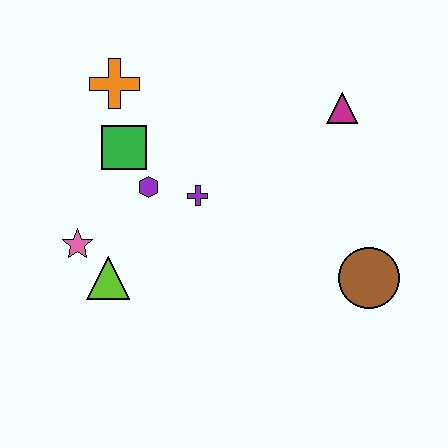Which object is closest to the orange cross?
The green square is closest to the orange cross.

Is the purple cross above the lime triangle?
Yes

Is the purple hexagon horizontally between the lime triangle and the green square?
No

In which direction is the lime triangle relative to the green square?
The lime triangle is below the green square.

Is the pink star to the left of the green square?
Yes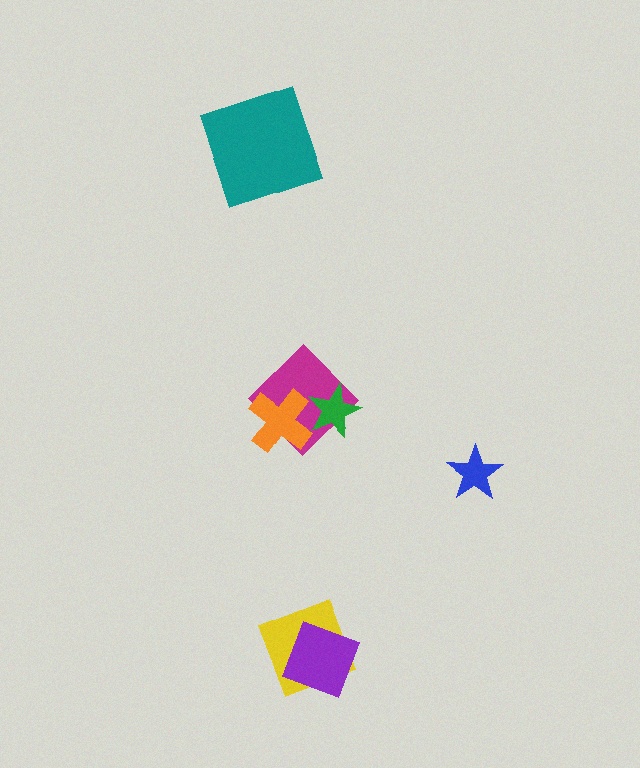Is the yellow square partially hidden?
Yes, it is partially covered by another shape.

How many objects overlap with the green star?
2 objects overlap with the green star.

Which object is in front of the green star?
The orange cross is in front of the green star.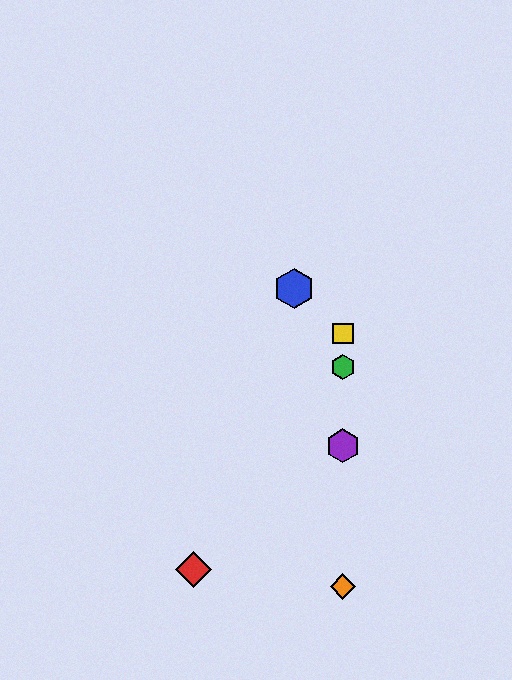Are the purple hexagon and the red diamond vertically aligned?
No, the purple hexagon is at x≈343 and the red diamond is at x≈194.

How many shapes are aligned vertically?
4 shapes (the green hexagon, the yellow square, the purple hexagon, the orange diamond) are aligned vertically.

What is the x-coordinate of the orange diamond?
The orange diamond is at x≈343.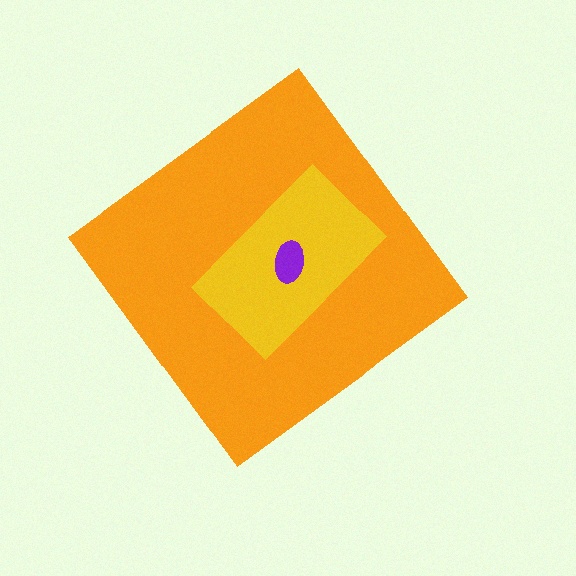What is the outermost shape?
The orange diamond.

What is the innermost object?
The purple ellipse.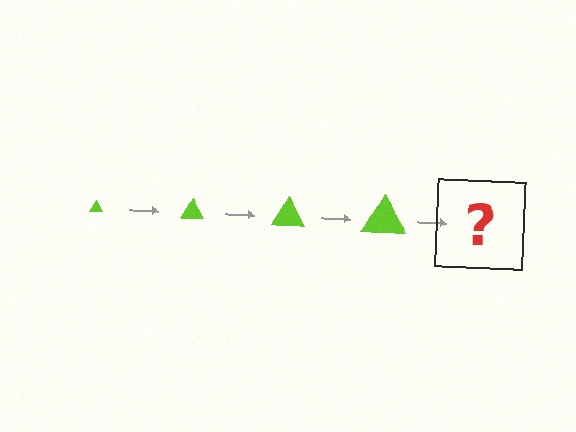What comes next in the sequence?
The next element should be a lime triangle, larger than the previous one.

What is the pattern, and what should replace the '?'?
The pattern is that the triangle gets progressively larger each step. The '?' should be a lime triangle, larger than the previous one.